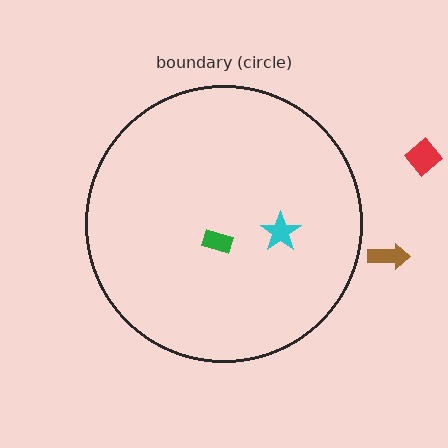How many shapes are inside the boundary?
2 inside, 2 outside.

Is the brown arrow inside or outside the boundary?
Outside.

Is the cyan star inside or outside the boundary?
Inside.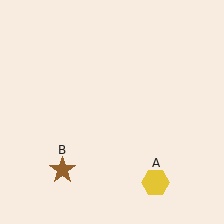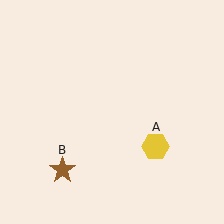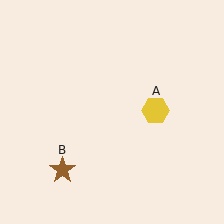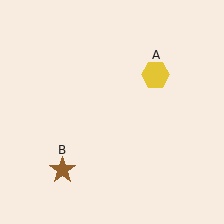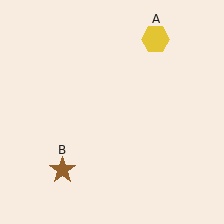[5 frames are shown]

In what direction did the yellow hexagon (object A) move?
The yellow hexagon (object A) moved up.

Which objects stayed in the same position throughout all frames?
Brown star (object B) remained stationary.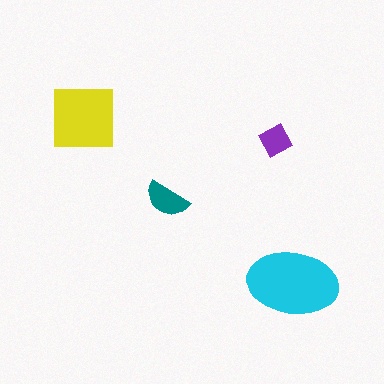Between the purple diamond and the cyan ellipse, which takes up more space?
The cyan ellipse.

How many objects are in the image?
There are 4 objects in the image.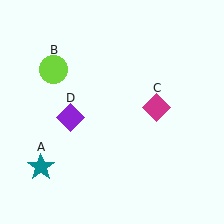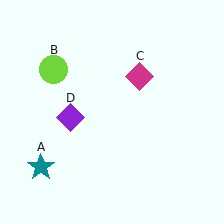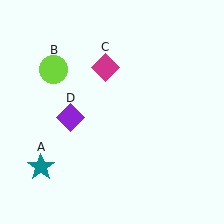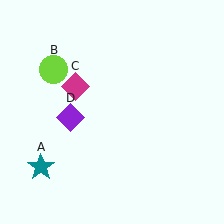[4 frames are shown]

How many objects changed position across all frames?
1 object changed position: magenta diamond (object C).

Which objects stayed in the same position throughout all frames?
Teal star (object A) and lime circle (object B) and purple diamond (object D) remained stationary.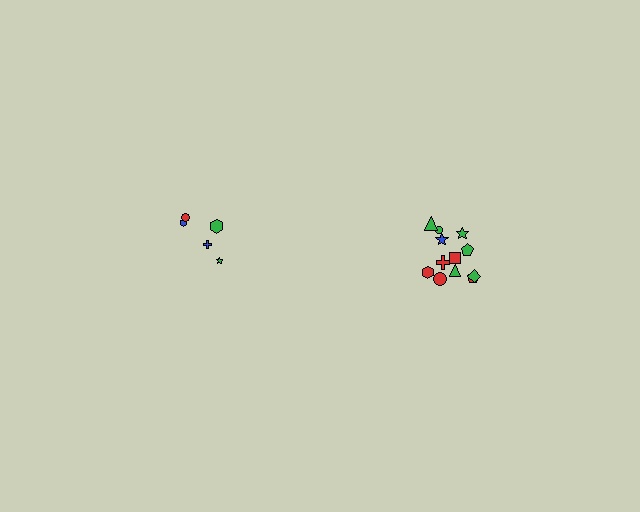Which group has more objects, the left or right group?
The right group.